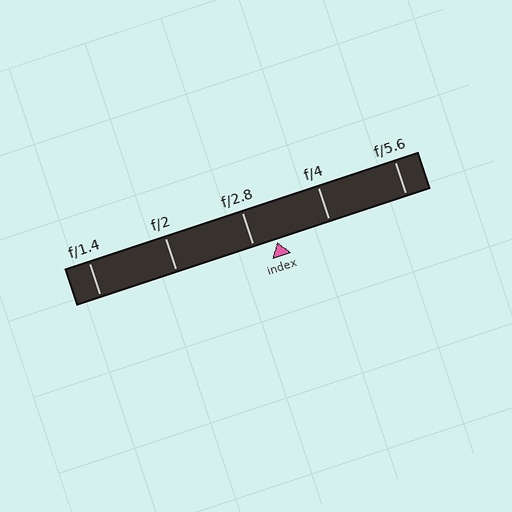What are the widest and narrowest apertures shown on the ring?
The widest aperture shown is f/1.4 and the narrowest is f/5.6.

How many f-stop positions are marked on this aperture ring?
There are 5 f-stop positions marked.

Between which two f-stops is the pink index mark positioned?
The index mark is between f/2.8 and f/4.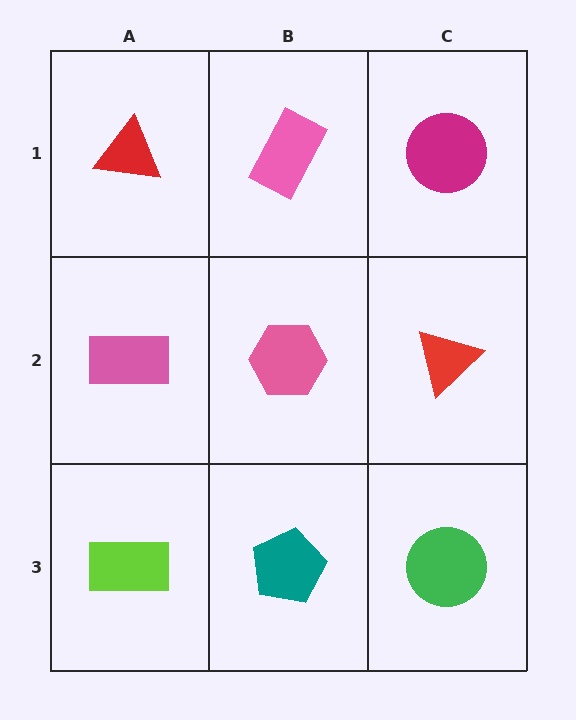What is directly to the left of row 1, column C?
A pink rectangle.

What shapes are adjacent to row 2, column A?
A red triangle (row 1, column A), a lime rectangle (row 3, column A), a pink hexagon (row 2, column B).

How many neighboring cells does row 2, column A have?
3.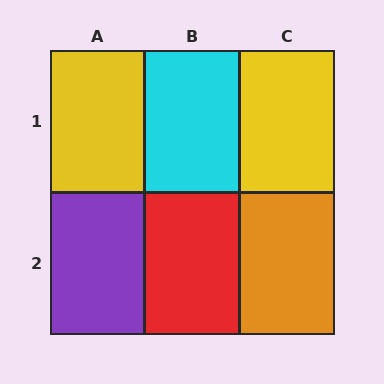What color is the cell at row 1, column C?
Yellow.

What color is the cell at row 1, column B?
Cyan.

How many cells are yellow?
2 cells are yellow.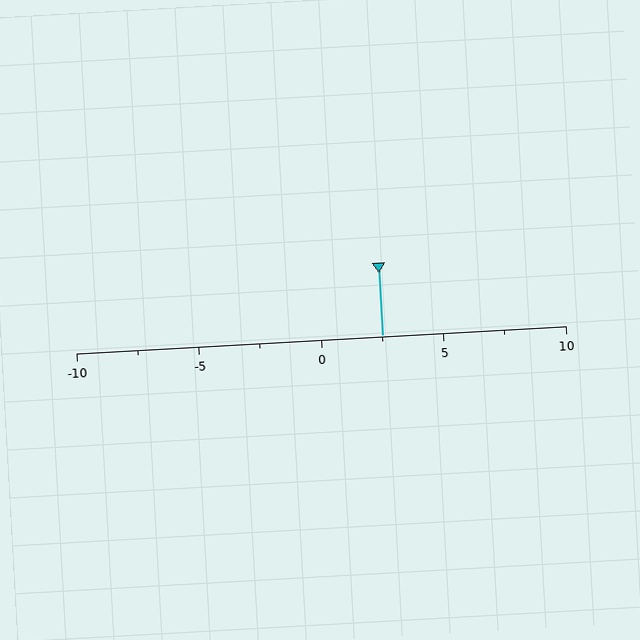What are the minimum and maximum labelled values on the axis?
The axis runs from -10 to 10.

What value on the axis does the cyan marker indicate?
The marker indicates approximately 2.5.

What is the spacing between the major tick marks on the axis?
The major ticks are spaced 5 apart.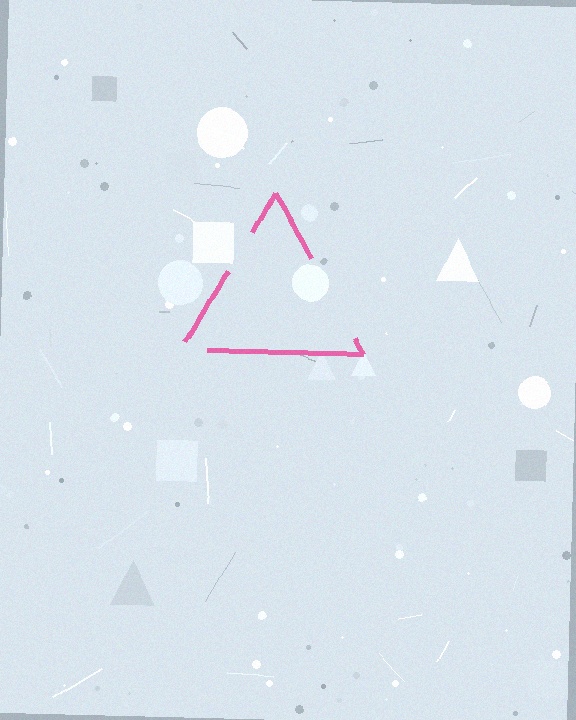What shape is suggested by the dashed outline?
The dashed outline suggests a triangle.